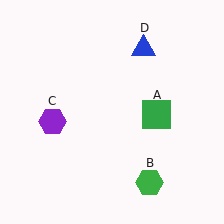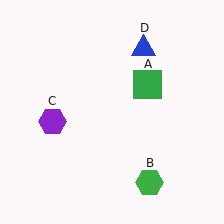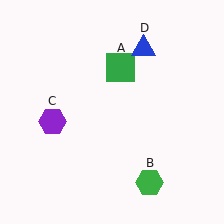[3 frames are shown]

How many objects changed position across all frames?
1 object changed position: green square (object A).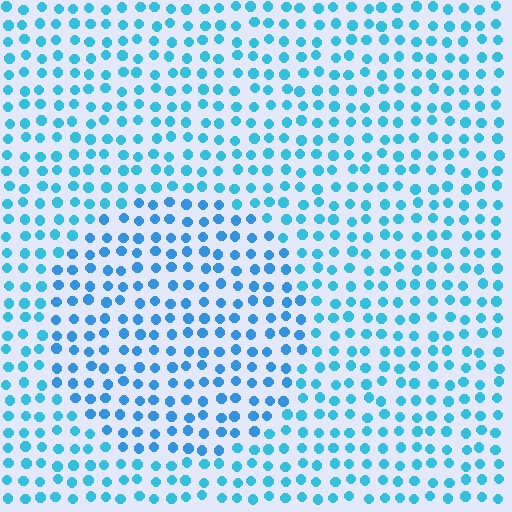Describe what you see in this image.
The image is filled with small cyan elements in a uniform arrangement. A circle-shaped region is visible where the elements are tinted to a slightly different hue, forming a subtle color boundary.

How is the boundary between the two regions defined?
The boundary is defined purely by a slight shift in hue (about 16 degrees). Spacing, size, and orientation are identical on both sides.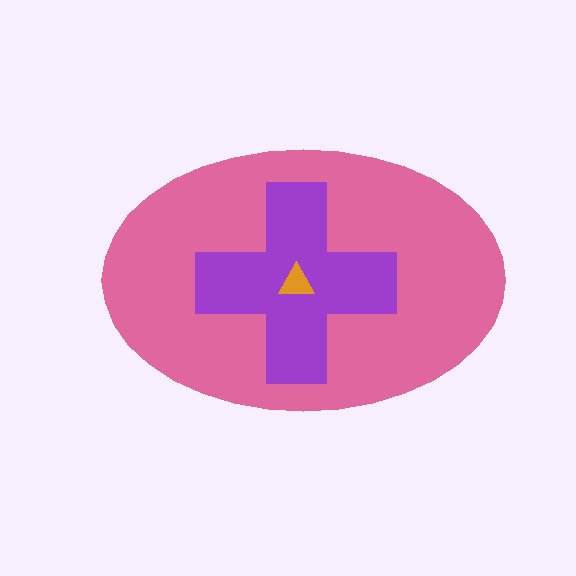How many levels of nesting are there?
3.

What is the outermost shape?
The pink ellipse.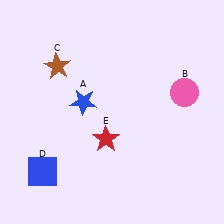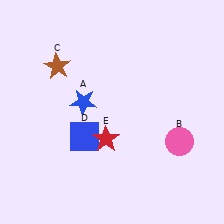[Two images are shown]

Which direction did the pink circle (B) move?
The pink circle (B) moved down.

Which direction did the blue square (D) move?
The blue square (D) moved right.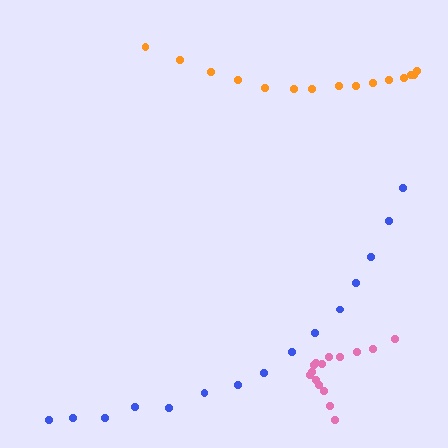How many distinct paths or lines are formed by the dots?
There are 3 distinct paths.